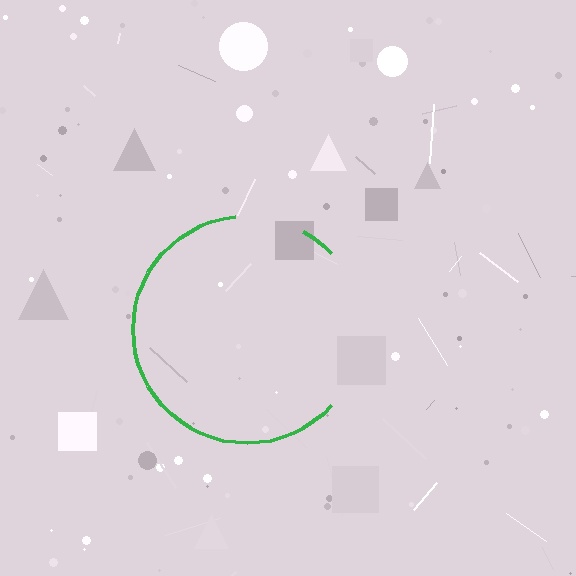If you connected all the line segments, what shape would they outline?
They would outline a circle.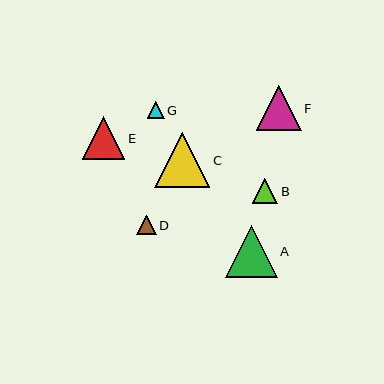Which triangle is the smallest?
Triangle G is the smallest with a size of approximately 17 pixels.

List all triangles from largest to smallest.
From largest to smallest: C, A, F, E, B, D, G.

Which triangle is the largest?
Triangle C is the largest with a size of approximately 55 pixels.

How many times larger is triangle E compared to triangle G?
Triangle E is approximately 2.5 times the size of triangle G.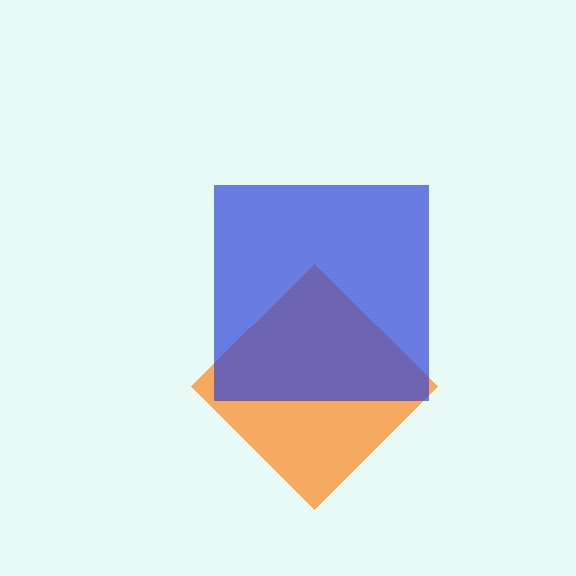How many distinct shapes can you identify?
There are 2 distinct shapes: an orange diamond, a blue square.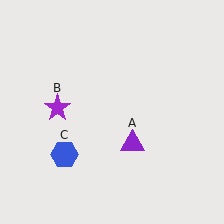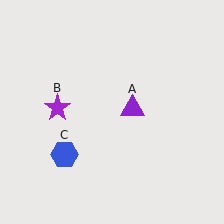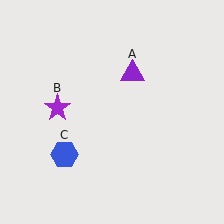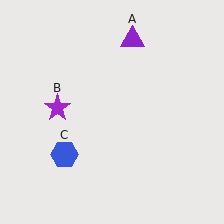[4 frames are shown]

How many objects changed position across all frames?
1 object changed position: purple triangle (object A).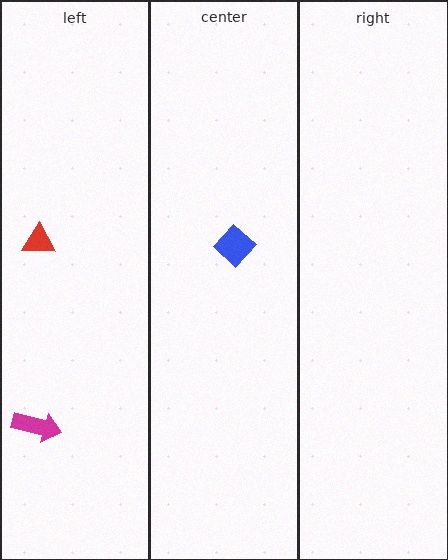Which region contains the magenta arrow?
The left region.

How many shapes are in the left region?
2.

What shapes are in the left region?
The magenta arrow, the red triangle.